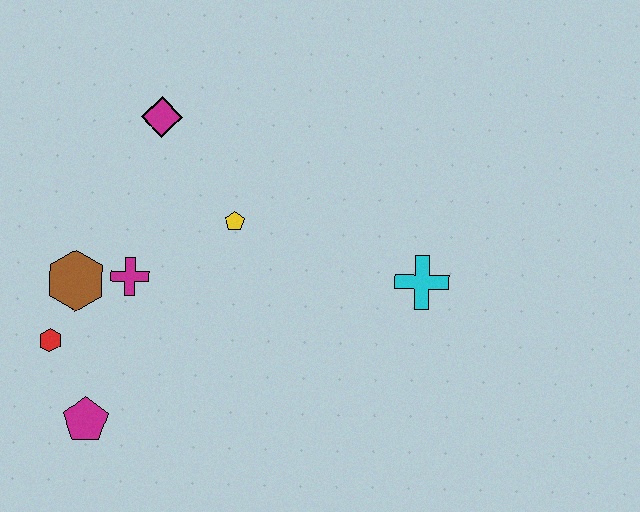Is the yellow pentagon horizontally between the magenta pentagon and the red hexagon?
No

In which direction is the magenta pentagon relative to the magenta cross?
The magenta pentagon is below the magenta cross.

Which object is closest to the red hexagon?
The brown hexagon is closest to the red hexagon.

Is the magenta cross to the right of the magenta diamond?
No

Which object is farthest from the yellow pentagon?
The magenta pentagon is farthest from the yellow pentagon.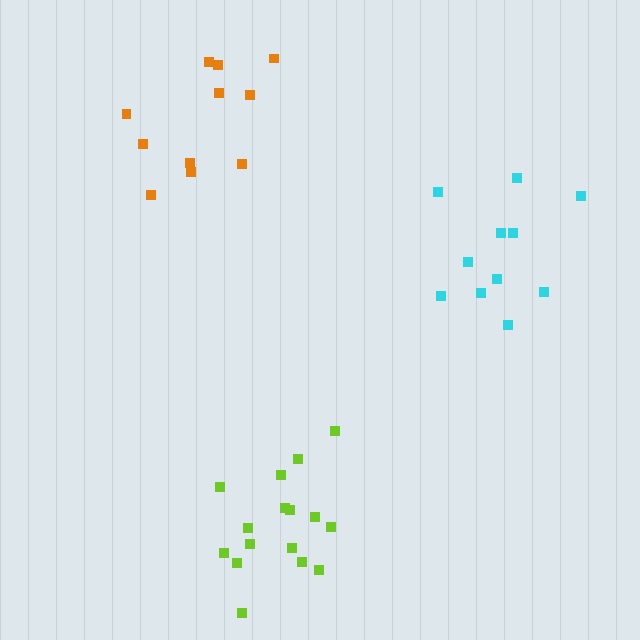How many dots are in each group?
Group 1: 16 dots, Group 2: 11 dots, Group 3: 11 dots (38 total).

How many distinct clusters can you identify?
There are 3 distinct clusters.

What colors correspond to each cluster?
The clusters are colored: lime, cyan, orange.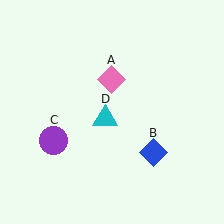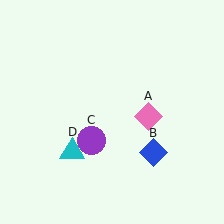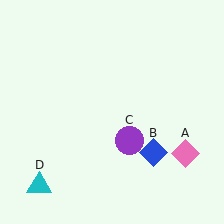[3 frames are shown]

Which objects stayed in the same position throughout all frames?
Blue diamond (object B) remained stationary.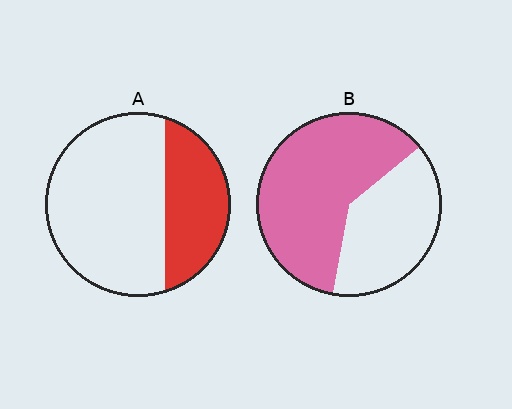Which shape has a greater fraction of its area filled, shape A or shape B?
Shape B.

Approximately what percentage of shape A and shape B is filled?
A is approximately 30% and B is approximately 60%.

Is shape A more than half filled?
No.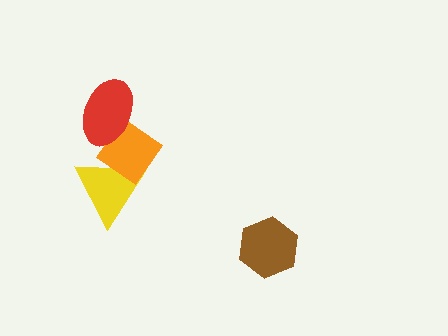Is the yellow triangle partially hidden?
Yes, it is partially covered by another shape.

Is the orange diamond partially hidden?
Yes, it is partially covered by another shape.